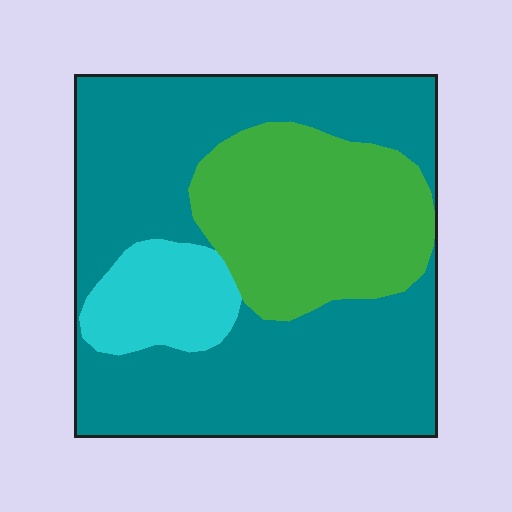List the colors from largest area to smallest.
From largest to smallest: teal, green, cyan.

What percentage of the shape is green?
Green covers about 30% of the shape.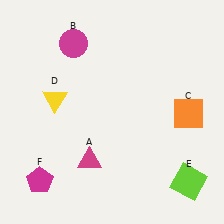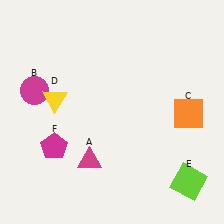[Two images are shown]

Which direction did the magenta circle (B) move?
The magenta circle (B) moved down.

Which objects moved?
The objects that moved are: the magenta circle (B), the magenta pentagon (F).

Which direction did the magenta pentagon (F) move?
The magenta pentagon (F) moved up.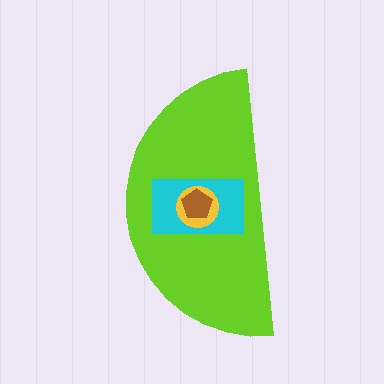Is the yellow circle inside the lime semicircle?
Yes.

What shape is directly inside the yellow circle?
The brown pentagon.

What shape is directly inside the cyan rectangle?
The yellow circle.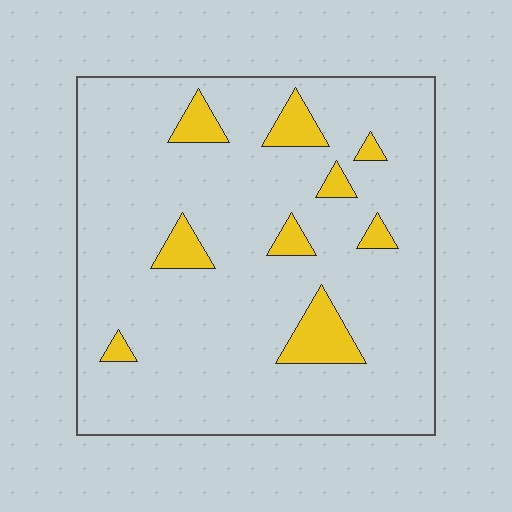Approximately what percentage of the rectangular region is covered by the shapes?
Approximately 10%.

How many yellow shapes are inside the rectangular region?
9.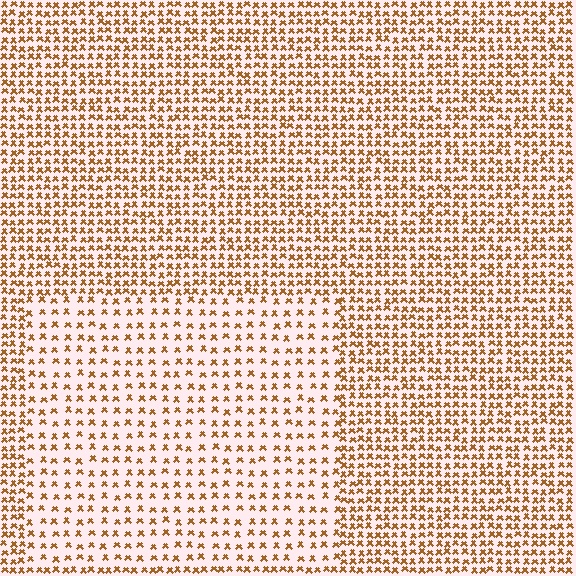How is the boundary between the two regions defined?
The boundary is defined by a change in element density (approximately 2.0x ratio). All elements are the same color, size, and shape.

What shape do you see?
I see a rectangle.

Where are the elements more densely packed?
The elements are more densely packed outside the rectangle boundary.